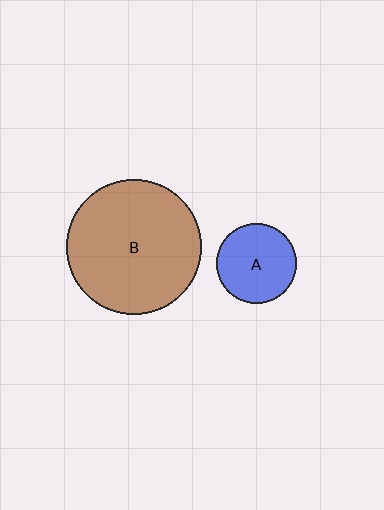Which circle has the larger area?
Circle B (brown).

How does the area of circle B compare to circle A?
Approximately 2.9 times.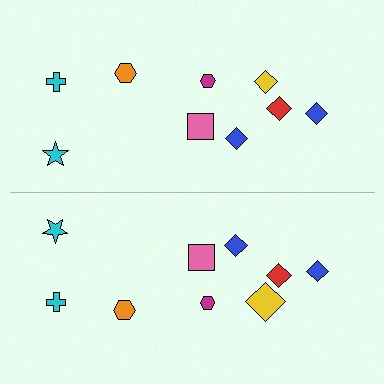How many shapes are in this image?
There are 18 shapes in this image.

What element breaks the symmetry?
The yellow diamond on the bottom side has a different size than its mirror counterpart.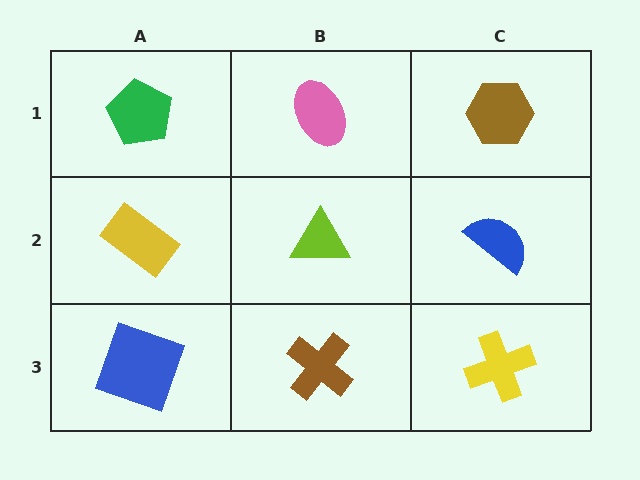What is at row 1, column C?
A brown hexagon.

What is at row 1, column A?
A green pentagon.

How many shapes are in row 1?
3 shapes.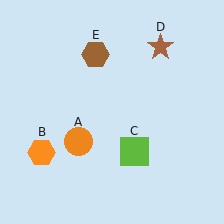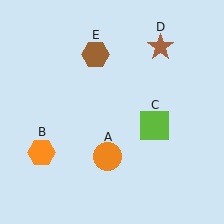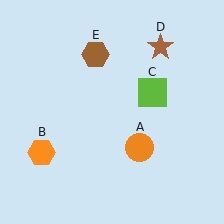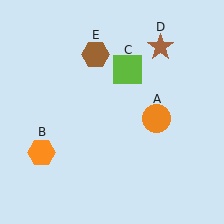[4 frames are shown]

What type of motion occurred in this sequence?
The orange circle (object A), lime square (object C) rotated counterclockwise around the center of the scene.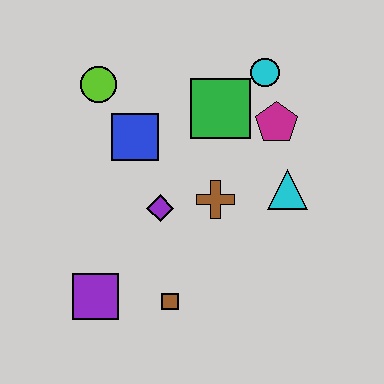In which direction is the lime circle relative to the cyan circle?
The lime circle is to the left of the cyan circle.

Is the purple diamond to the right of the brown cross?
No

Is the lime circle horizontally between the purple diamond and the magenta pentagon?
No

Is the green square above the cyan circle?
No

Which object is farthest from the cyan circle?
The purple square is farthest from the cyan circle.